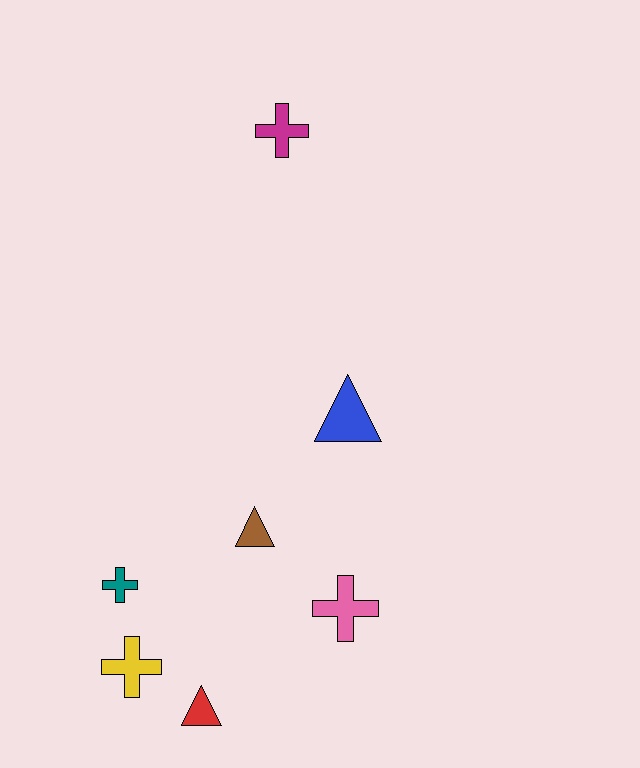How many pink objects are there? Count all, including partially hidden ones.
There is 1 pink object.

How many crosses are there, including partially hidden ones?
There are 4 crosses.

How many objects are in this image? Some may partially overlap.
There are 7 objects.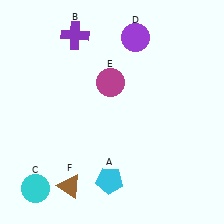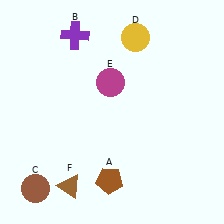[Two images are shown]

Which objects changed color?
A changed from cyan to brown. C changed from cyan to brown. D changed from purple to yellow.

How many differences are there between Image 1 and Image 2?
There are 3 differences between the two images.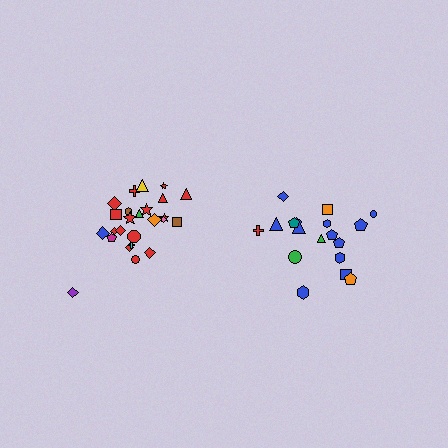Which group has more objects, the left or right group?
The left group.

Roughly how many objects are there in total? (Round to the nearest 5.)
Roughly 45 objects in total.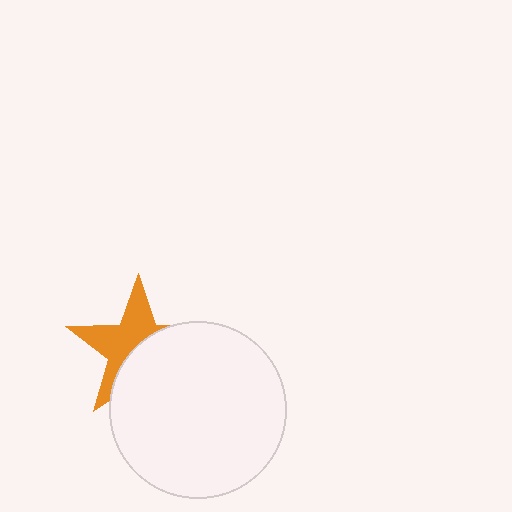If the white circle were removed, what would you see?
You would see the complete orange star.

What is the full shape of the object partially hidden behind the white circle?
The partially hidden object is an orange star.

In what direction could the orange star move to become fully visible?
The orange star could move toward the upper-left. That would shift it out from behind the white circle entirely.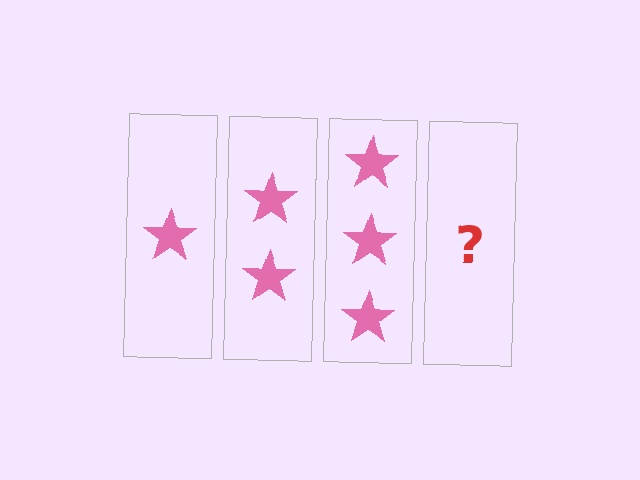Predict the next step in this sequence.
The next step is 4 stars.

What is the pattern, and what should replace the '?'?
The pattern is that each step adds one more star. The '?' should be 4 stars.